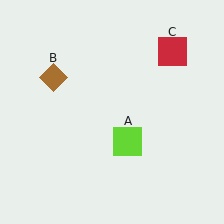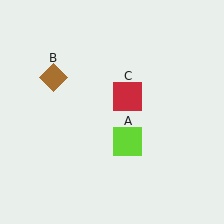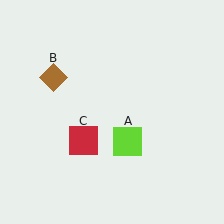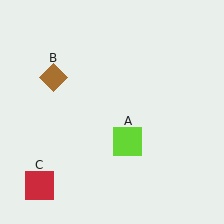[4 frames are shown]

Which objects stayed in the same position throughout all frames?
Lime square (object A) and brown diamond (object B) remained stationary.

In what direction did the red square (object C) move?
The red square (object C) moved down and to the left.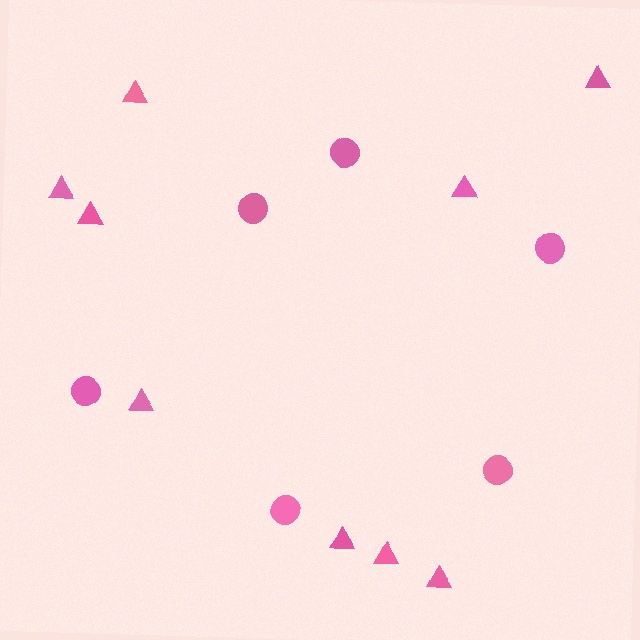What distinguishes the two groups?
There are 2 groups: one group of circles (6) and one group of triangles (9).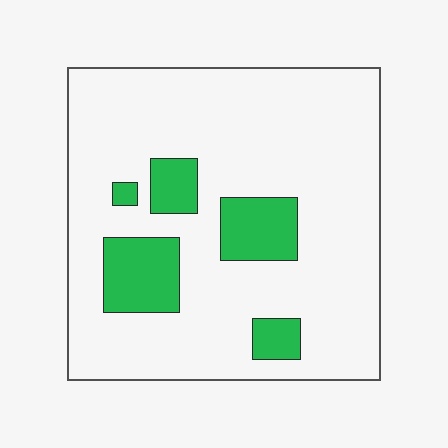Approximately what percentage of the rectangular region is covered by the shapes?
Approximately 15%.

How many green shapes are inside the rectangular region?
5.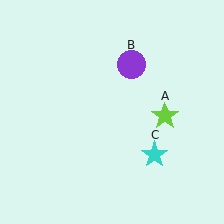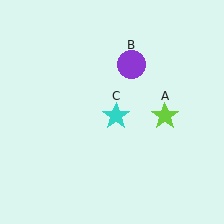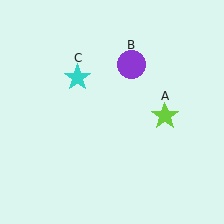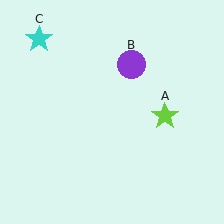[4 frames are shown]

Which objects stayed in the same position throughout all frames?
Lime star (object A) and purple circle (object B) remained stationary.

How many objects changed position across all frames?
1 object changed position: cyan star (object C).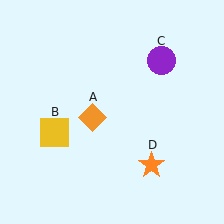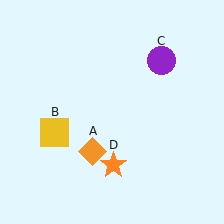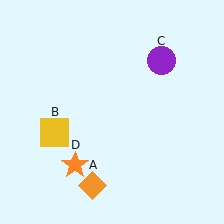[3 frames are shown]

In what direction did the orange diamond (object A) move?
The orange diamond (object A) moved down.